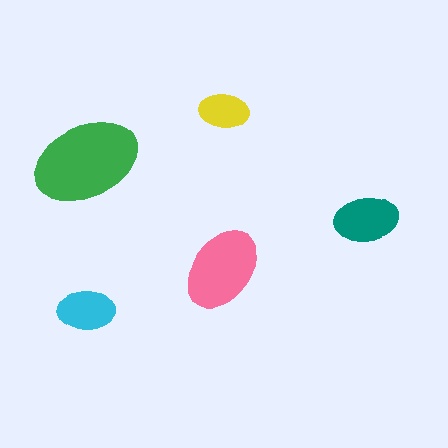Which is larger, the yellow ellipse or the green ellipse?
The green one.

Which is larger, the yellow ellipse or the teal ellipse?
The teal one.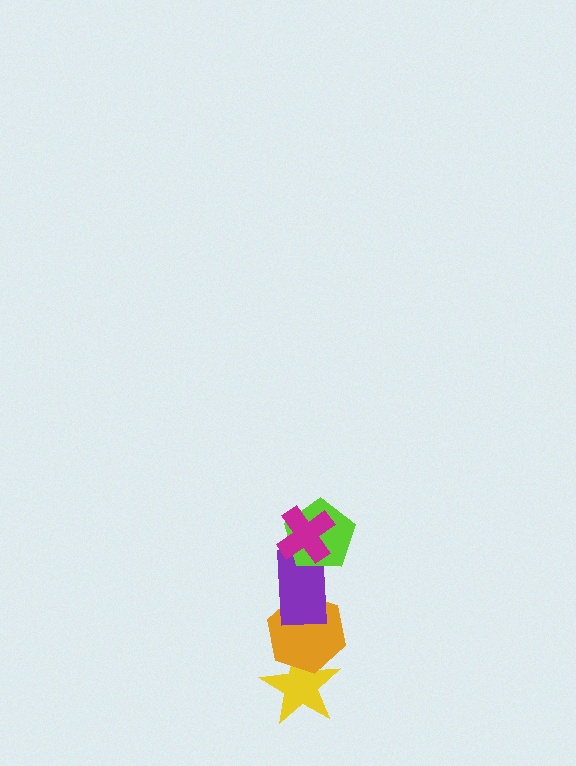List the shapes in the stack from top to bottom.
From top to bottom: the magenta cross, the lime pentagon, the purple rectangle, the orange hexagon, the yellow star.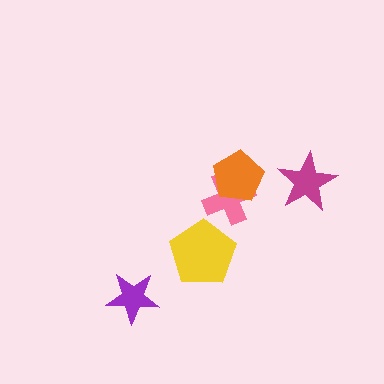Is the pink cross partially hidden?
Yes, it is partially covered by another shape.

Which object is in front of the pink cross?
The orange pentagon is in front of the pink cross.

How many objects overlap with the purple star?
0 objects overlap with the purple star.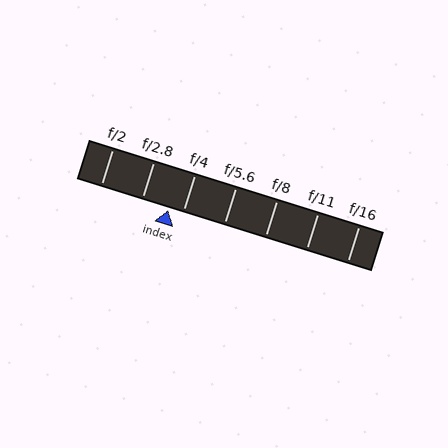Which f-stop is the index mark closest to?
The index mark is closest to f/4.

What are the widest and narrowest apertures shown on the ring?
The widest aperture shown is f/2 and the narrowest is f/16.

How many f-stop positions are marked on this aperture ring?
There are 7 f-stop positions marked.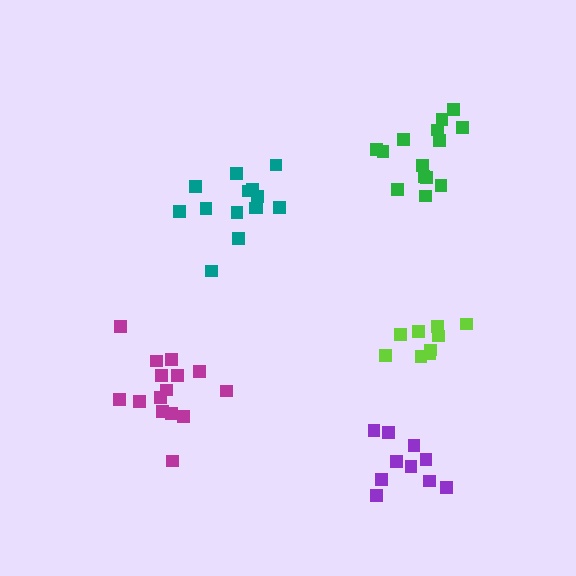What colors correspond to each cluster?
The clusters are colored: purple, teal, magenta, green, lime.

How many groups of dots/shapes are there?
There are 5 groups.